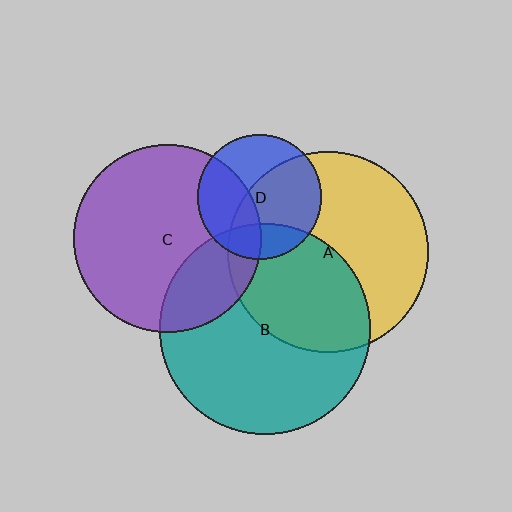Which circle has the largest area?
Circle B (teal).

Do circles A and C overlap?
Yes.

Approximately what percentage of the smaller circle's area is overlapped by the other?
Approximately 10%.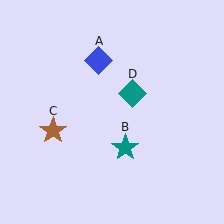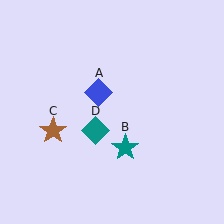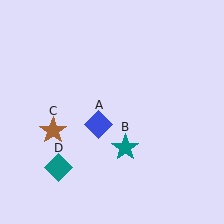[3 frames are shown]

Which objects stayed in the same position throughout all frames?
Teal star (object B) and brown star (object C) remained stationary.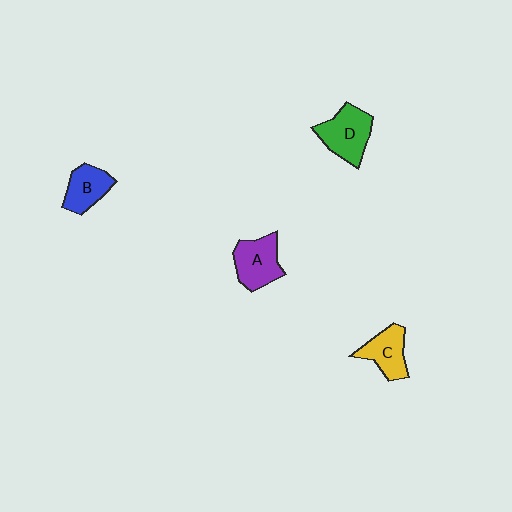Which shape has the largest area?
Shape D (green).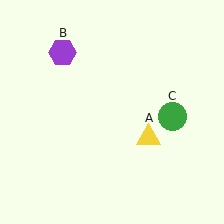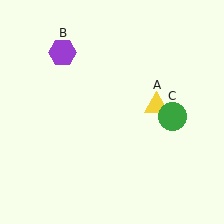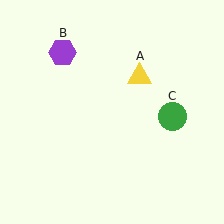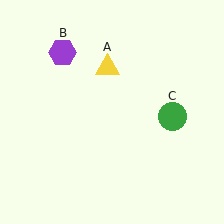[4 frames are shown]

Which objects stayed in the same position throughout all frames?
Purple hexagon (object B) and green circle (object C) remained stationary.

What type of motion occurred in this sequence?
The yellow triangle (object A) rotated counterclockwise around the center of the scene.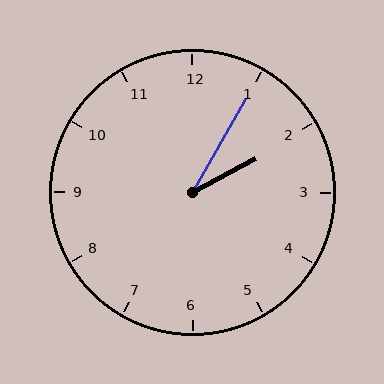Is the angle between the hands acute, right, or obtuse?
It is acute.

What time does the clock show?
2:05.